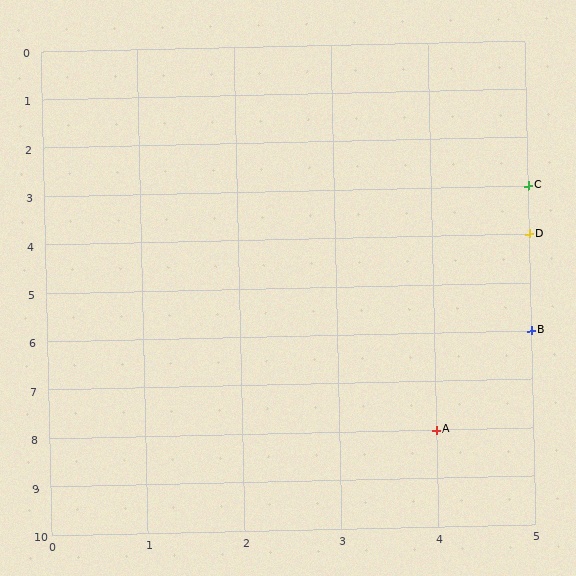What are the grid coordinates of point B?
Point B is at grid coordinates (5, 6).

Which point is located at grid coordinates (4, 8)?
Point A is at (4, 8).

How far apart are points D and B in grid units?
Points D and B are 2 rows apart.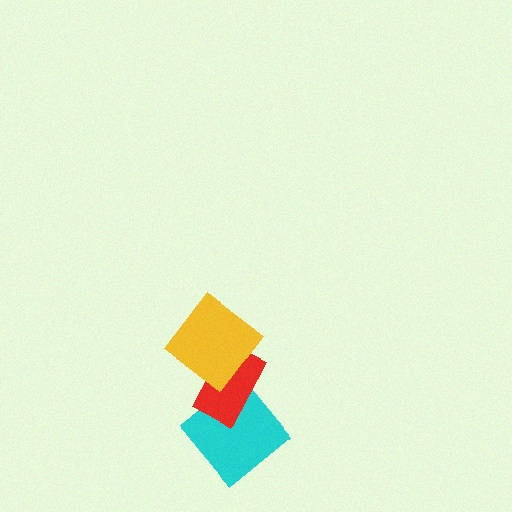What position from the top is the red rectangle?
The red rectangle is 2nd from the top.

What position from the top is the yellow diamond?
The yellow diamond is 1st from the top.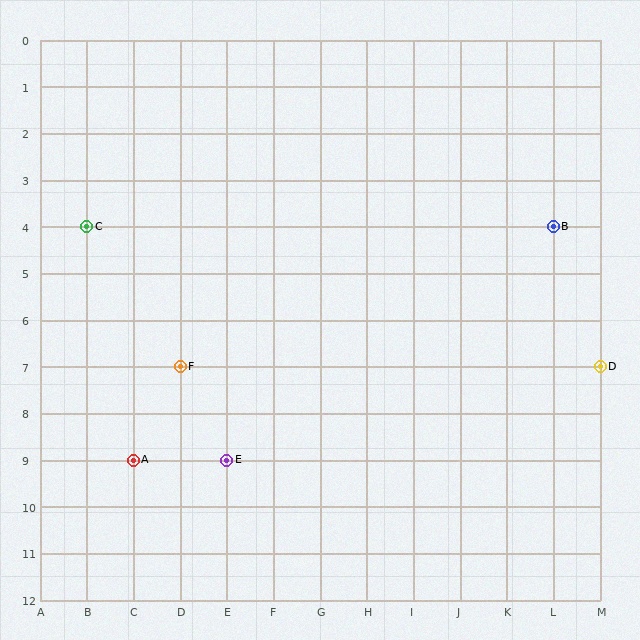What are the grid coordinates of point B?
Point B is at grid coordinates (L, 4).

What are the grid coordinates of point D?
Point D is at grid coordinates (M, 7).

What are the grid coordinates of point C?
Point C is at grid coordinates (B, 4).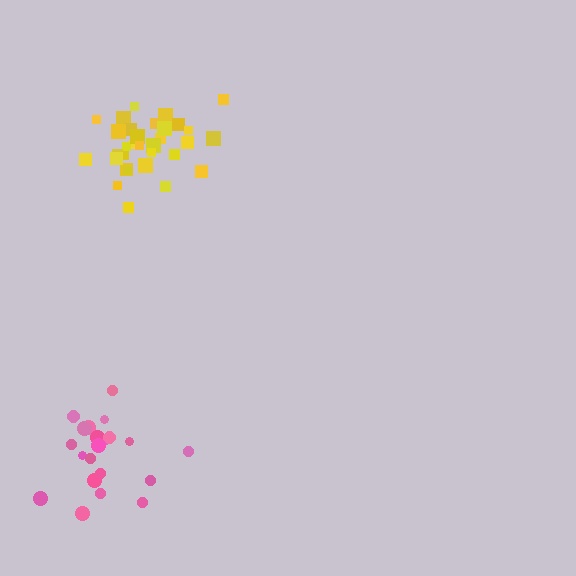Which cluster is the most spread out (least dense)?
Pink.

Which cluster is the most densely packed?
Yellow.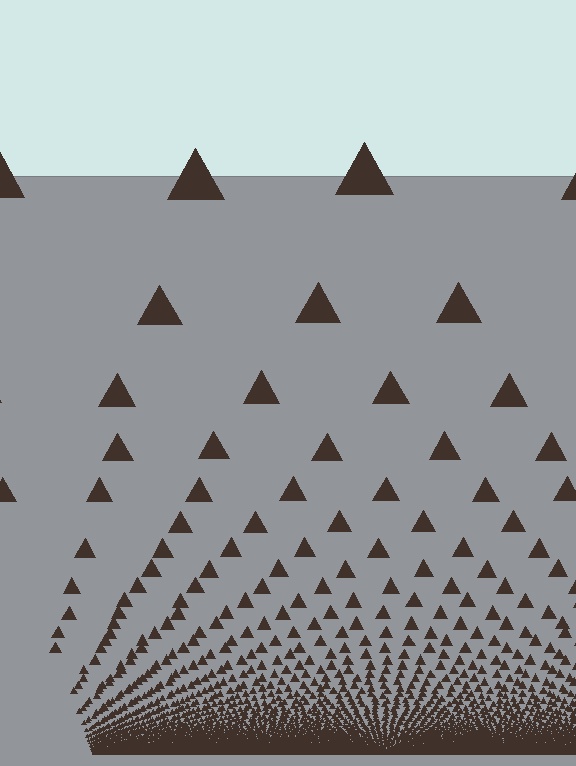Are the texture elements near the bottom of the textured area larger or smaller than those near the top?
Smaller. The gradient is inverted — elements near the bottom are smaller and denser.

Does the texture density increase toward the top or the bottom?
Density increases toward the bottom.